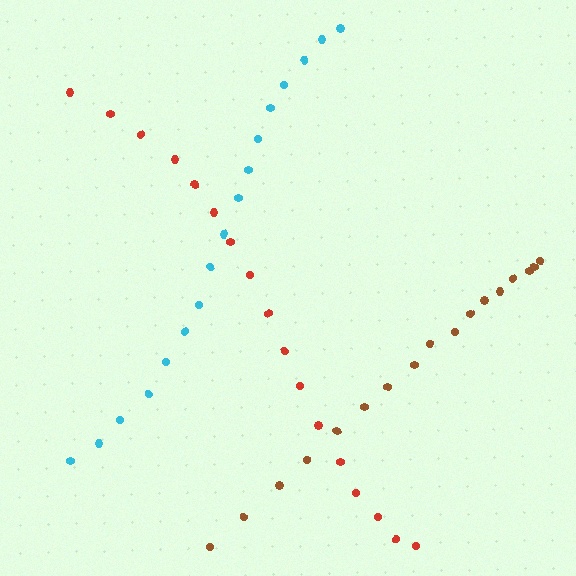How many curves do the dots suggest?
There are 3 distinct paths.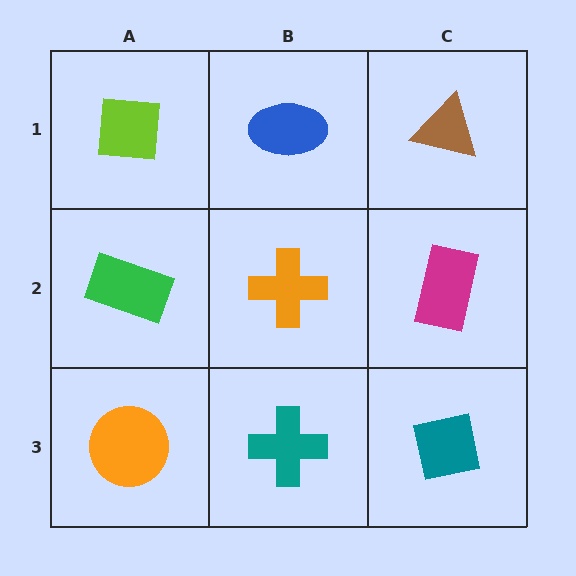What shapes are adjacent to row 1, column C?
A magenta rectangle (row 2, column C), a blue ellipse (row 1, column B).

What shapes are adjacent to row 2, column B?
A blue ellipse (row 1, column B), a teal cross (row 3, column B), a green rectangle (row 2, column A), a magenta rectangle (row 2, column C).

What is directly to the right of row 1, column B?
A brown triangle.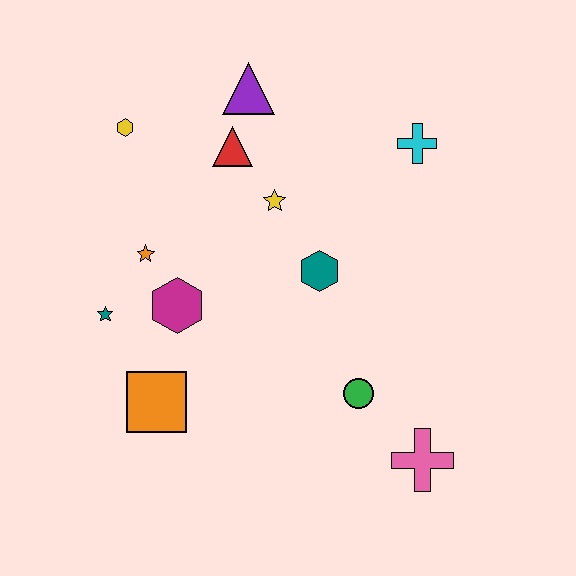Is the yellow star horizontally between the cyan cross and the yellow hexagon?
Yes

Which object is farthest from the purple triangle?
The pink cross is farthest from the purple triangle.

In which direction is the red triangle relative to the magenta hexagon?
The red triangle is above the magenta hexagon.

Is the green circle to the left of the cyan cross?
Yes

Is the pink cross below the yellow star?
Yes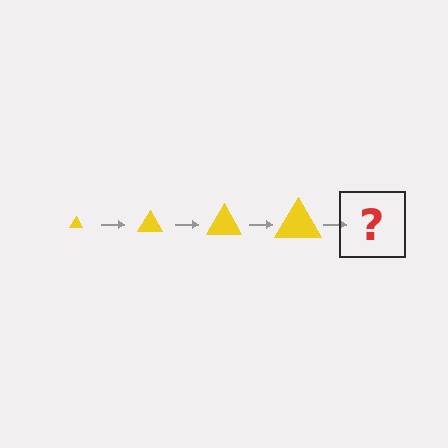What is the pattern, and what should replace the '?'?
The pattern is that the triangle gets progressively larger each step. The '?' should be a yellow triangle, larger than the previous one.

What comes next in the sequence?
The next element should be a yellow triangle, larger than the previous one.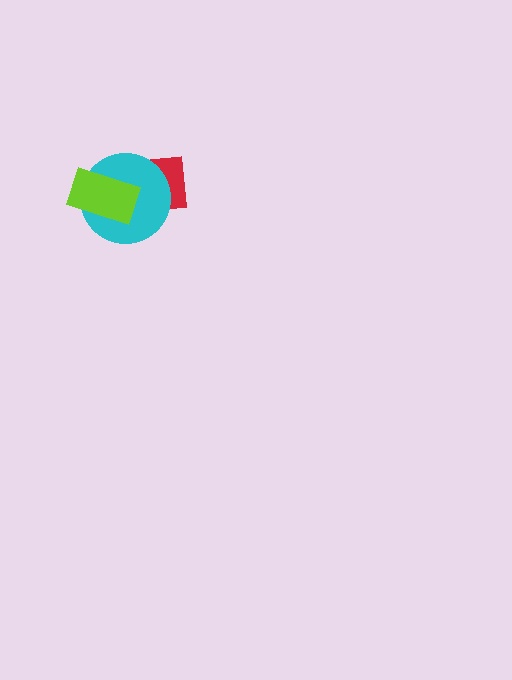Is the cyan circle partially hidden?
Yes, it is partially covered by another shape.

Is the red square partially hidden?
Yes, it is partially covered by another shape.